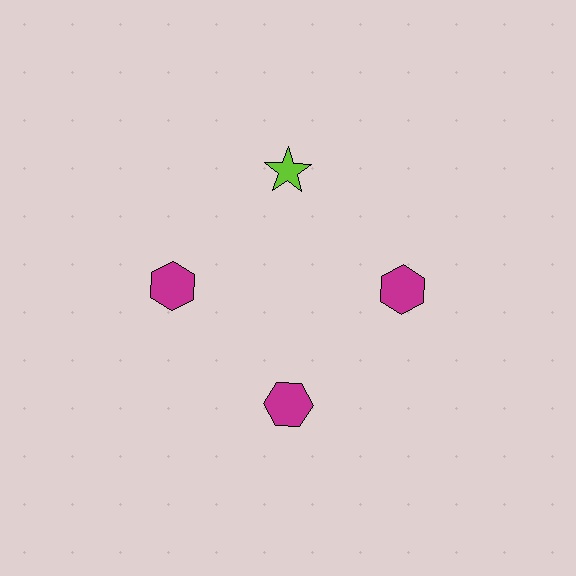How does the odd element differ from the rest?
It differs in both color (lime instead of magenta) and shape (star instead of hexagon).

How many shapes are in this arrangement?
There are 4 shapes arranged in a ring pattern.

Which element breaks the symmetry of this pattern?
The lime star at roughly the 12 o'clock position breaks the symmetry. All other shapes are magenta hexagons.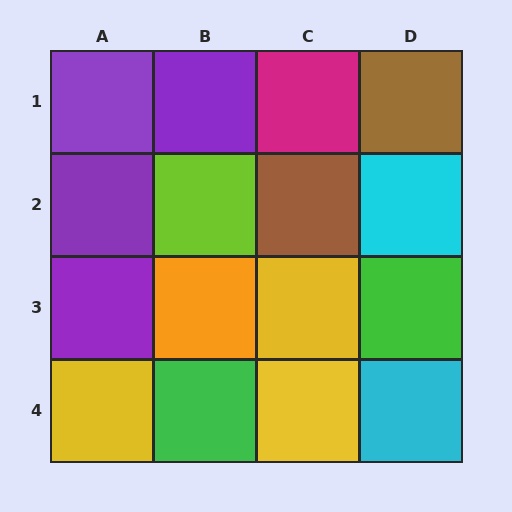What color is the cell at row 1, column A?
Purple.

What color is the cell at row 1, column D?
Brown.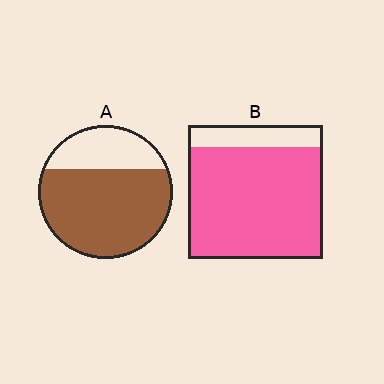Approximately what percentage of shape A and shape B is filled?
A is approximately 70% and B is approximately 85%.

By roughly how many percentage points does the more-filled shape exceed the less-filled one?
By roughly 10 percentage points (B over A).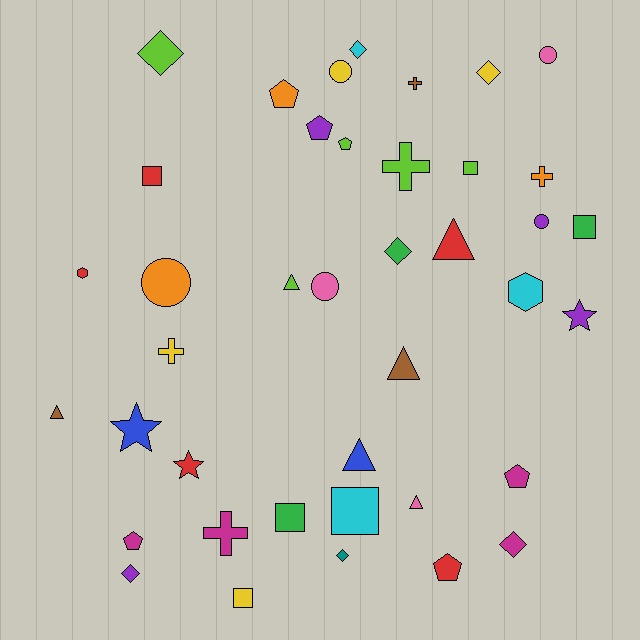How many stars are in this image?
There are 3 stars.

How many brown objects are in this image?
There are 3 brown objects.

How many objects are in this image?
There are 40 objects.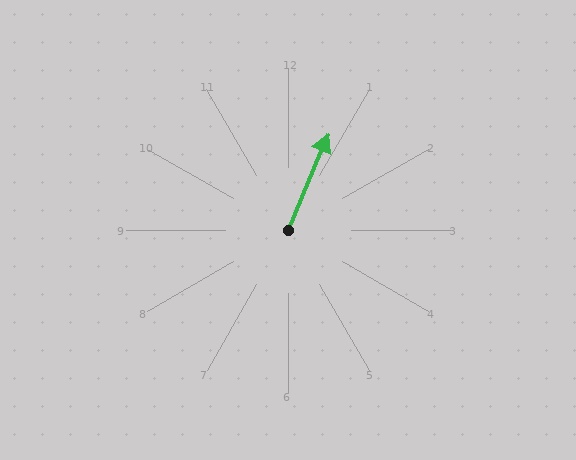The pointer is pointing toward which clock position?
Roughly 1 o'clock.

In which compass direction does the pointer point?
Northeast.